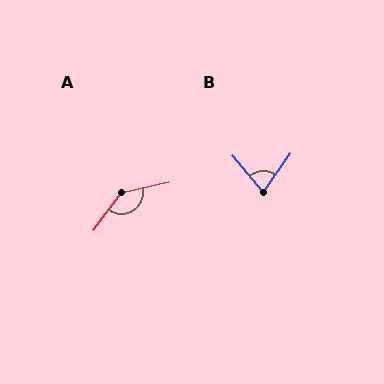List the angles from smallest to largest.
B (75°), A (139°).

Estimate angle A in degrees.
Approximately 139 degrees.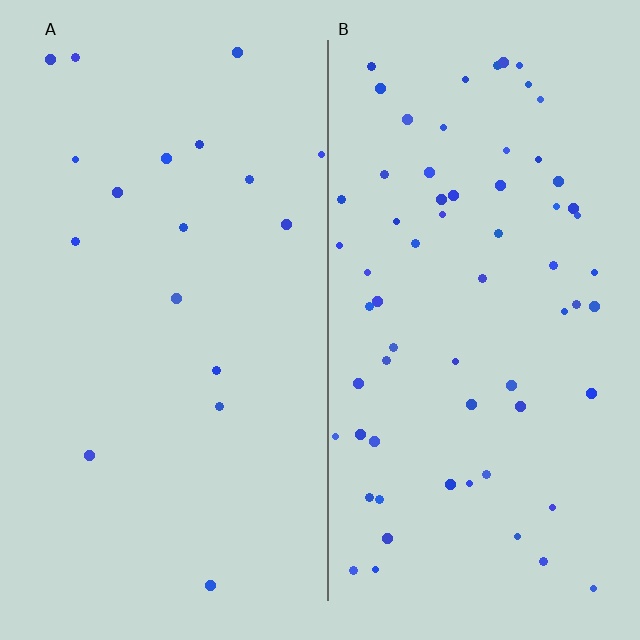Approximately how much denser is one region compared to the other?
Approximately 3.7× — region B over region A.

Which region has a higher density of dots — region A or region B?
B (the right).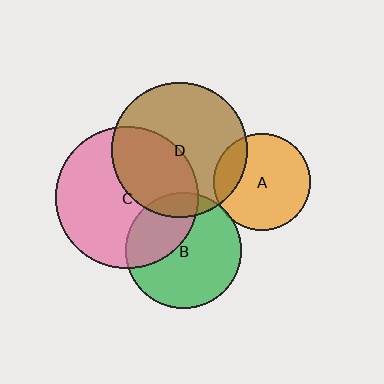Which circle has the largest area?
Circle C (pink).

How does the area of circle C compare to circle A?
Approximately 2.1 times.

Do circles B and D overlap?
Yes.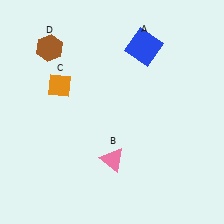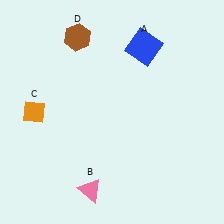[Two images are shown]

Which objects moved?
The objects that moved are: the pink triangle (B), the orange diamond (C), the brown hexagon (D).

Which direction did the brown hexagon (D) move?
The brown hexagon (D) moved right.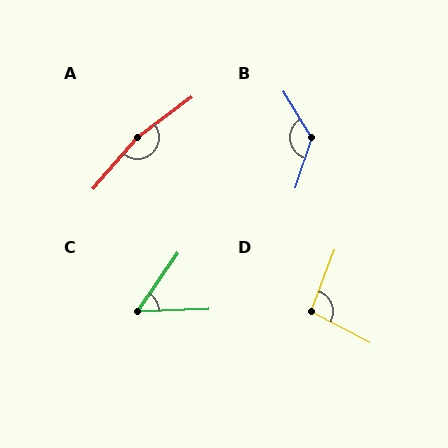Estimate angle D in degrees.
Approximately 97 degrees.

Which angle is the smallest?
C, at approximately 53 degrees.